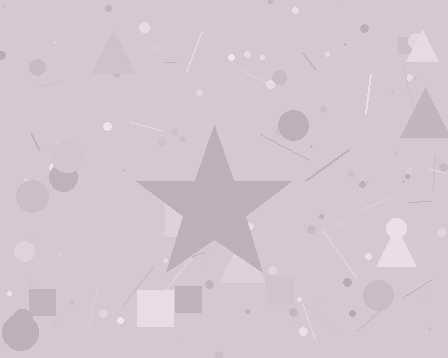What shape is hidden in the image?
A star is hidden in the image.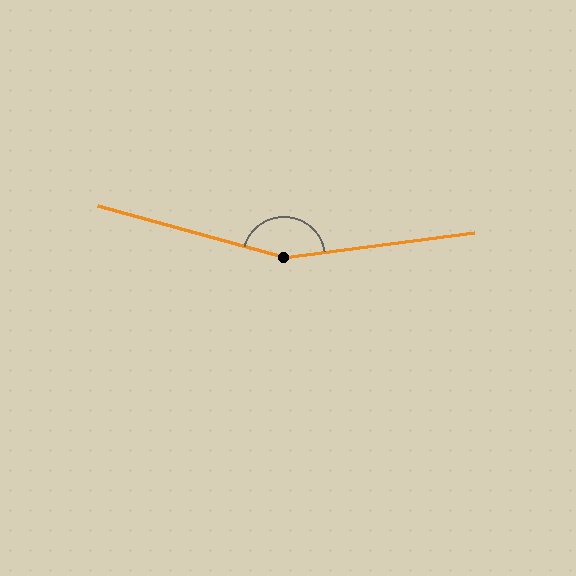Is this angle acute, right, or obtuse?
It is obtuse.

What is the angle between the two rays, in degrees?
Approximately 157 degrees.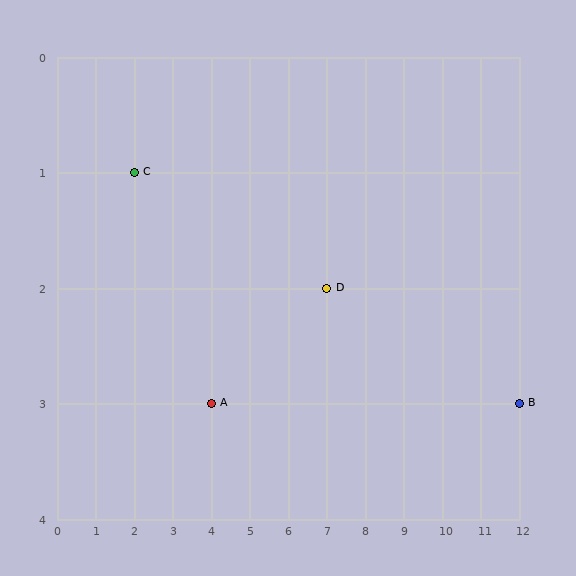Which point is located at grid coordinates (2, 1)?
Point C is at (2, 1).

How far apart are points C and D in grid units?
Points C and D are 5 columns and 1 row apart (about 5.1 grid units diagonally).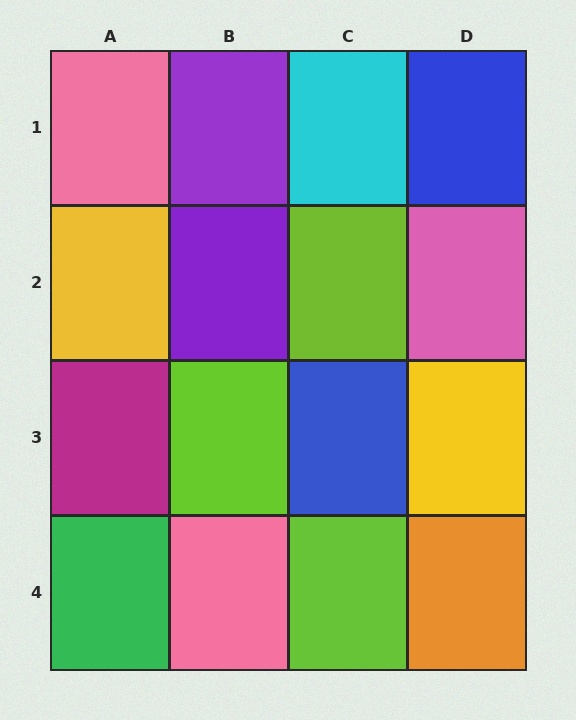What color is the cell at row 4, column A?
Green.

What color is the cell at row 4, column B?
Pink.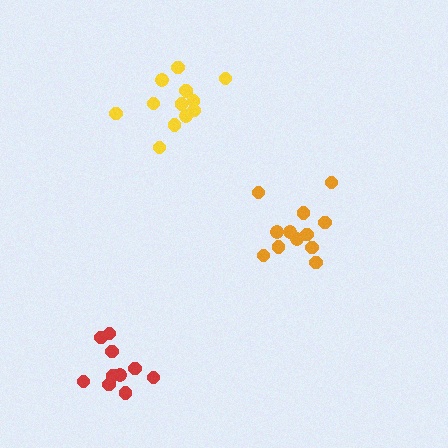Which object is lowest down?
The red cluster is bottommost.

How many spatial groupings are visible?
There are 3 spatial groupings.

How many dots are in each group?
Group 1: 10 dots, Group 2: 12 dots, Group 3: 13 dots (35 total).